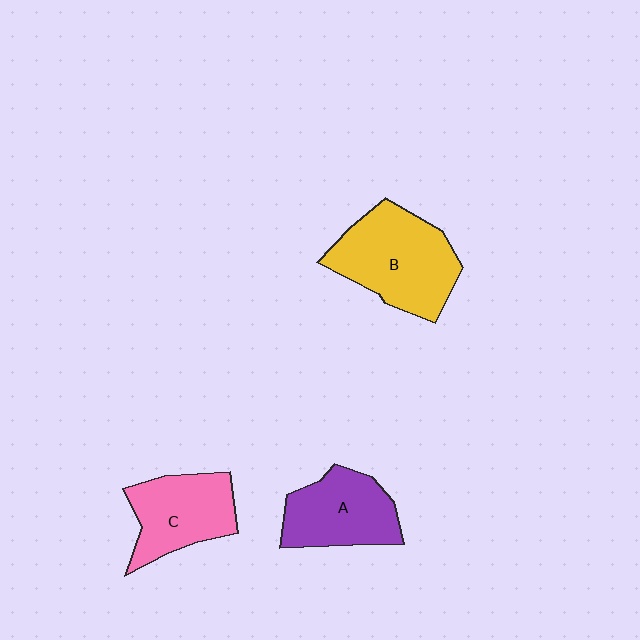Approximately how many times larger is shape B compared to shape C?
Approximately 1.3 times.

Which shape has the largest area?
Shape B (yellow).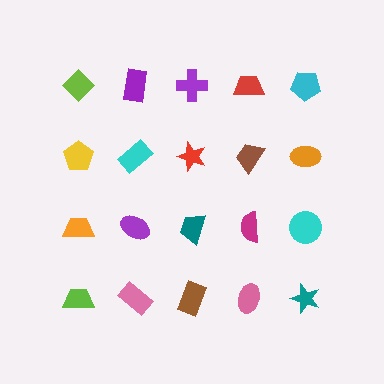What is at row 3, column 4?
A magenta semicircle.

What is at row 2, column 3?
A red star.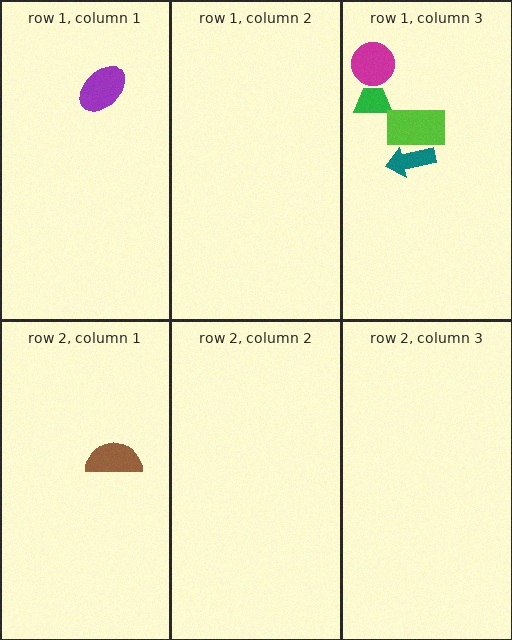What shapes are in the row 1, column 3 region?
The green trapezoid, the magenta circle, the lime rectangle, the teal arrow.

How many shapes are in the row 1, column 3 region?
4.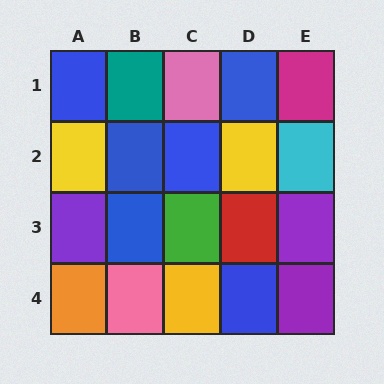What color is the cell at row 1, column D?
Blue.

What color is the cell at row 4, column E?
Purple.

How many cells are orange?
1 cell is orange.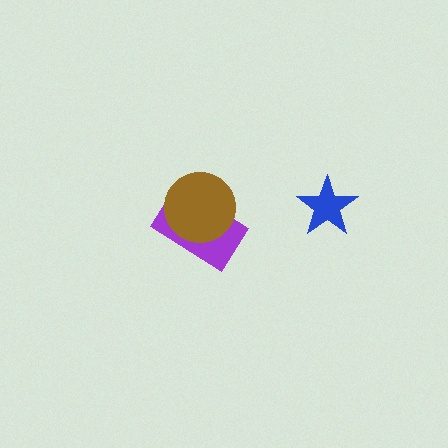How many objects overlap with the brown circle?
1 object overlaps with the brown circle.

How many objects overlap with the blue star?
0 objects overlap with the blue star.